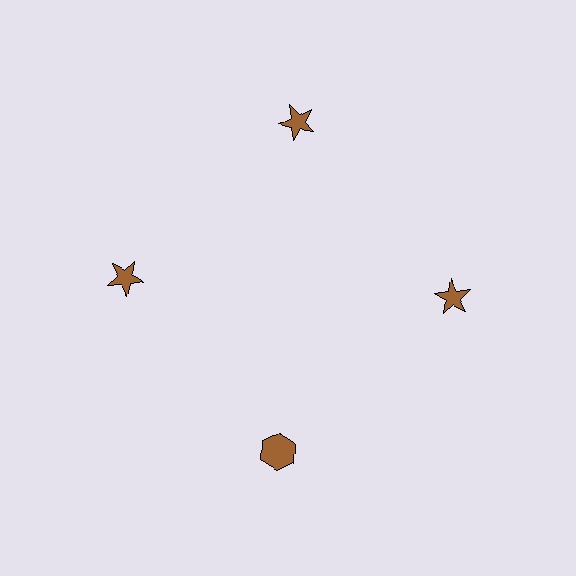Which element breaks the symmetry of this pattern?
The brown hexagon at roughly the 6 o'clock position breaks the symmetry. All other shapes are brown stars.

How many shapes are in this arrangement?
There are 4 shapes arranged in a ring pattern.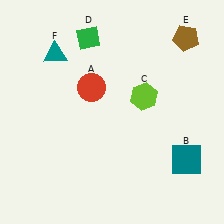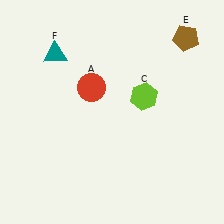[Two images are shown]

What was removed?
The green diamond (D), the teal square (B) were removed in Image 2.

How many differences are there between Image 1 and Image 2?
There are 2 differences between the two images.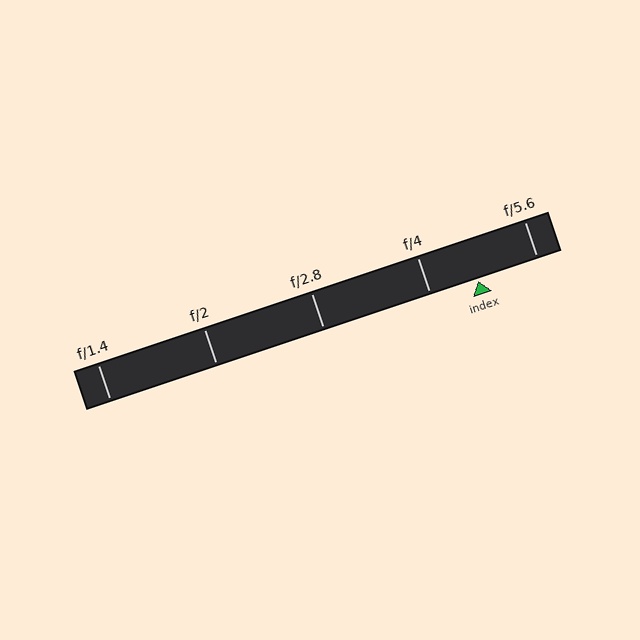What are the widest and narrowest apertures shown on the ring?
The widest aperture shown is f/1.4 and the narrowest is f/5.6.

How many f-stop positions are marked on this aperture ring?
There are 5 f-stop positions marked.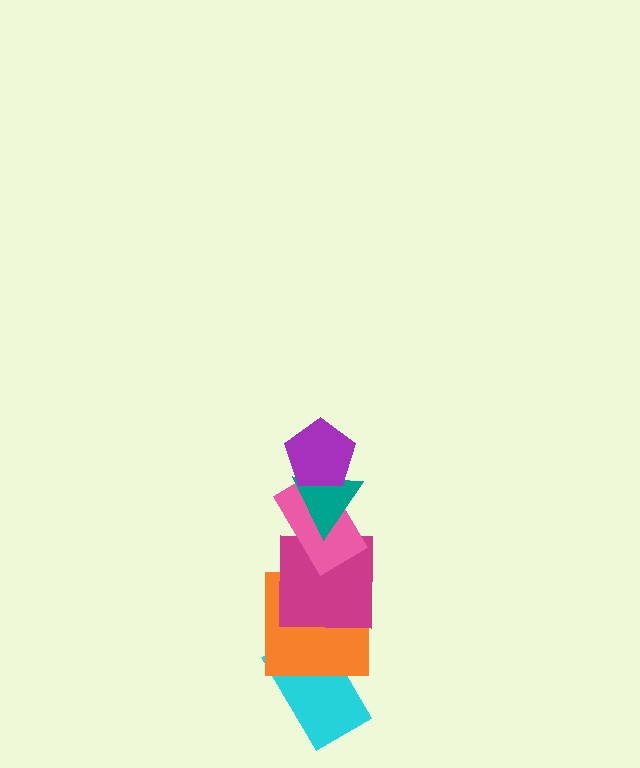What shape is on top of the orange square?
The magenta square is on top of the orange square.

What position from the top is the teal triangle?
The teal triangle is 2nd from the top.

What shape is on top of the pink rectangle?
The teal triangle is on top of the pink rectangle.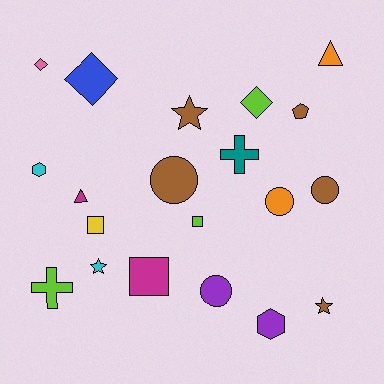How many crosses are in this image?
There are 2 crosses.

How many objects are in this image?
There are 20 objects.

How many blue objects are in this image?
There is 1 blue object.